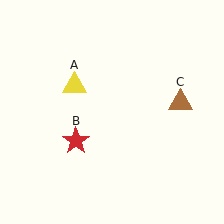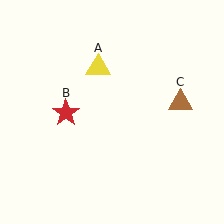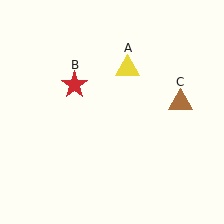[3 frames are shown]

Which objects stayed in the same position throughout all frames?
Brown triangle (object C) remained stationary.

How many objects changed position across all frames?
2 objects changed position: yellow triangle (object A), red star (object B).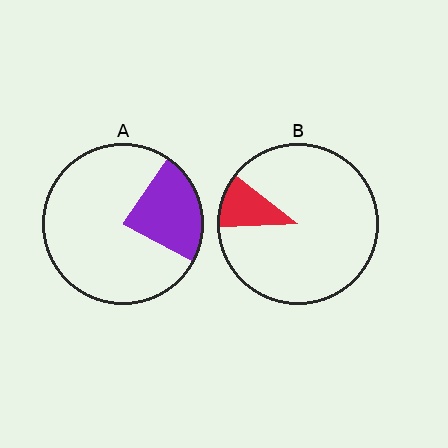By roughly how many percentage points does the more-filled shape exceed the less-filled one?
By roughly 10 percentage points (A over B).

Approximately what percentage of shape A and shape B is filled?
A is approximately 25% and B is approximately 10%.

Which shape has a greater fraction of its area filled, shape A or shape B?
Shape A.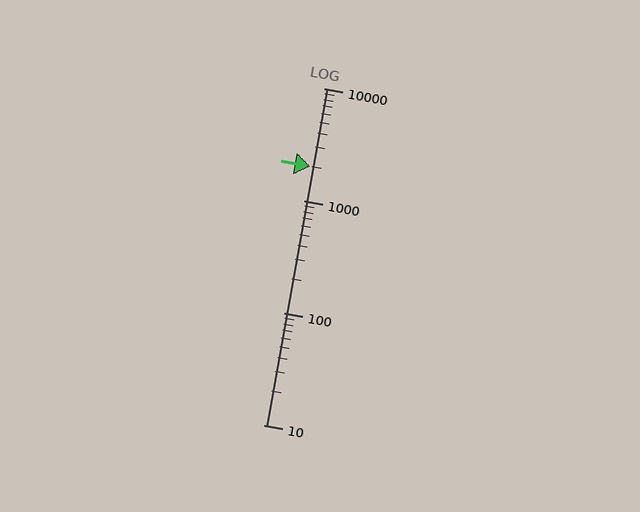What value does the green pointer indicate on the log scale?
The pointer indicates approximately 2000.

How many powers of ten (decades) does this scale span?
The scale spans 3 decades, from 10 to 10000.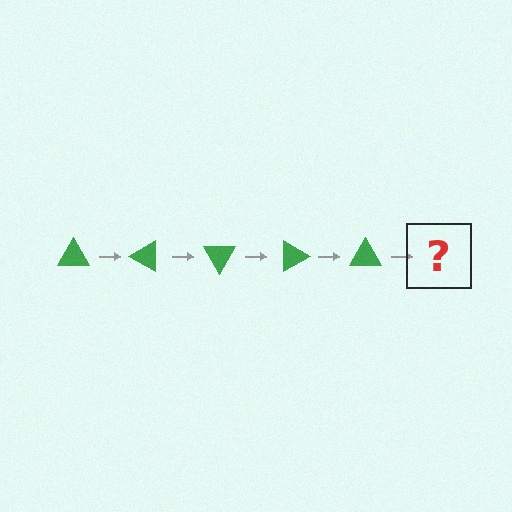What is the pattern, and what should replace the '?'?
The pattern is that the triangle rotates 30 degrees each step. The '?' should be a green triangle rotated 150 degrees.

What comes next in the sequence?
The next element should be a green triangle rotated 150 degrees.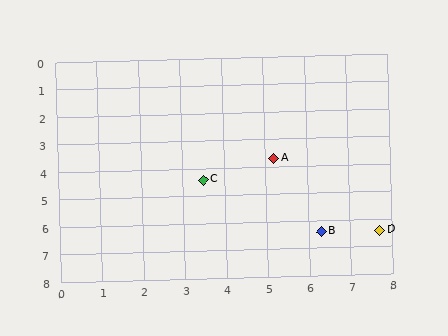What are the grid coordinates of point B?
Point B is at approximately (6.3, 6.4).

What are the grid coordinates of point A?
Point A is at approximately (5.2, 3.7).